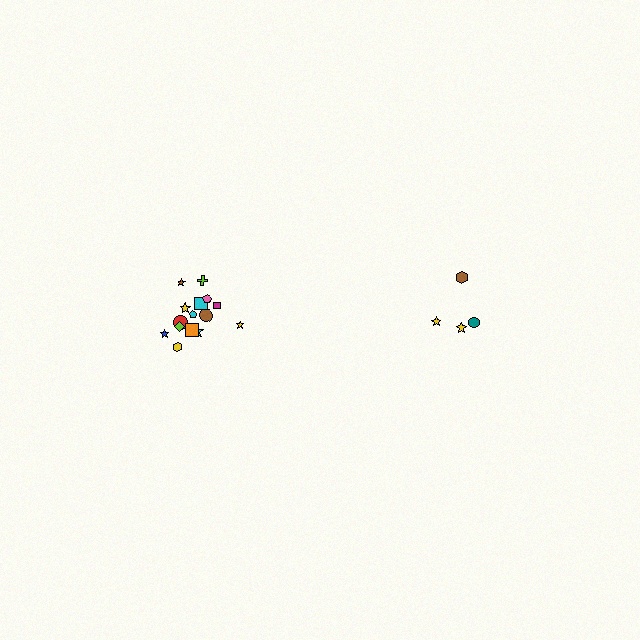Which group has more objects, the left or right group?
The left group.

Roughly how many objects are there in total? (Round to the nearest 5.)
Roughly 20 objects in total.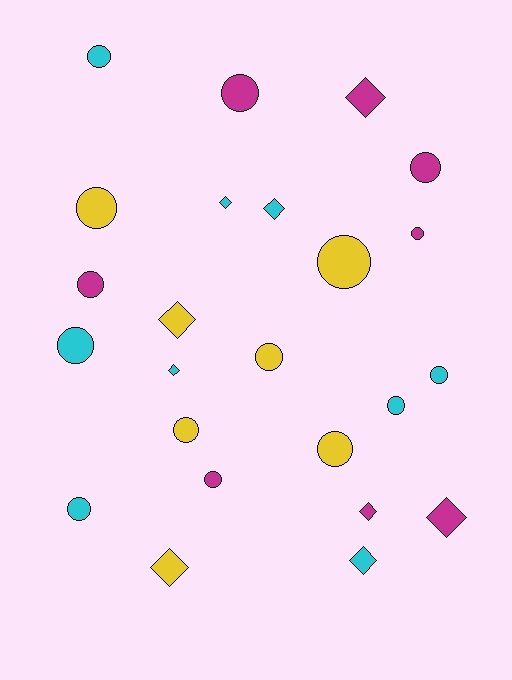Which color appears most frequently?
Cyan, with 9 objects.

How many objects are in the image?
There are 24 objects.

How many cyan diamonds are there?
There are 4 cyan diamonds.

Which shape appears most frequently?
Circle, with 15 objects.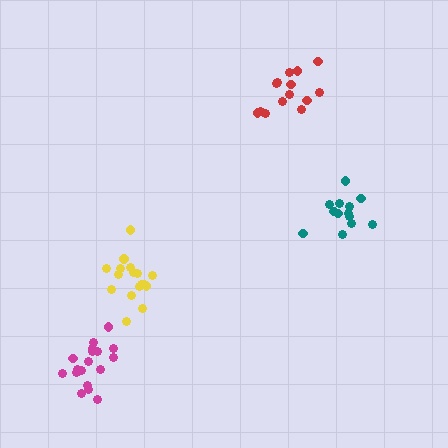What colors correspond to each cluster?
The clusters are colored: magenta, teal, red, yellow.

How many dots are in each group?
Group 1: 18 dots, Group 2: 13 dots, Group 3: 14 dots, Group 4: 17 dots (62 total).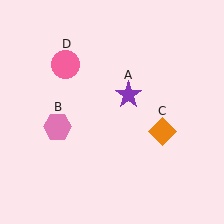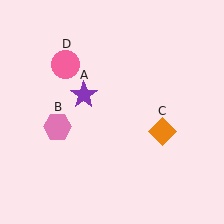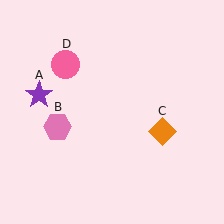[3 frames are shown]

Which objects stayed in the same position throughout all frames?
Pink hexagon (object B) and orange diamond (object C) and pink circle (object D) remained stationary.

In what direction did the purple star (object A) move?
The purple star (object A) moved left.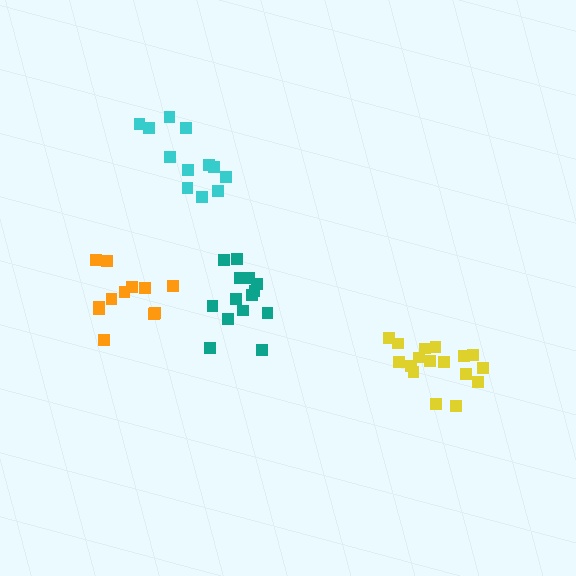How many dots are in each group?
Group 1: 12 dots, Group 2: 12 dots, Group 3: 17 dots, Group 4: 14 dots (55 total).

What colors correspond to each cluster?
The clusters are colored: cyan, orange, yellow, teal.